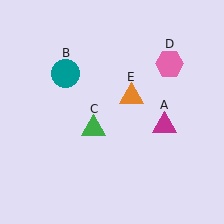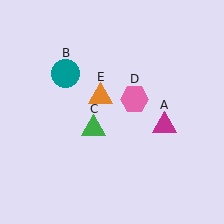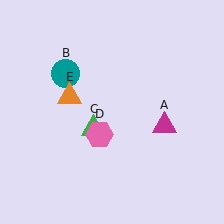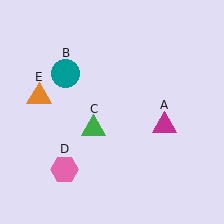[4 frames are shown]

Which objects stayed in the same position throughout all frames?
Magenta triangle (object A) and teal circle (object B) and green triangle (object C) remained stationary.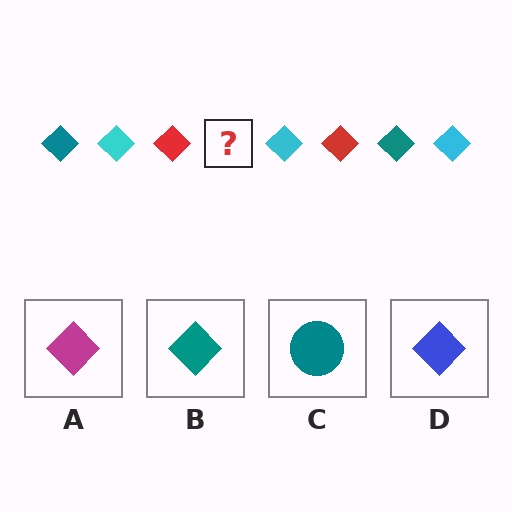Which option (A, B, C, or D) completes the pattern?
B.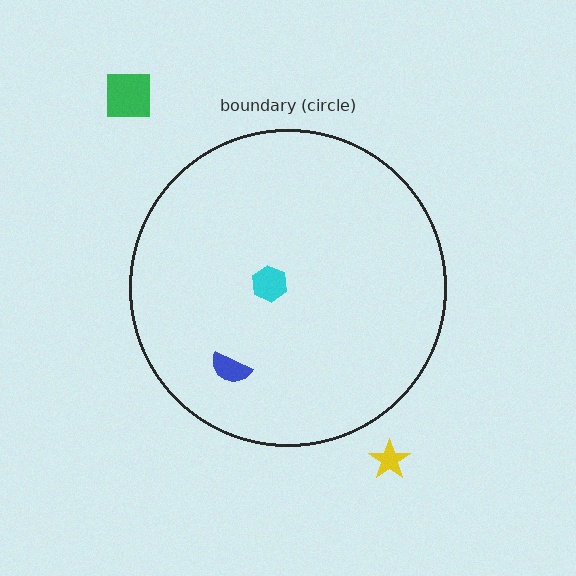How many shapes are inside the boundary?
2 inside, 2 outside.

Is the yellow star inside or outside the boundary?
Outside.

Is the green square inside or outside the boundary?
Outside.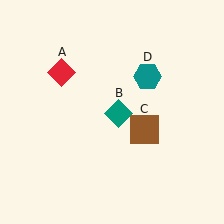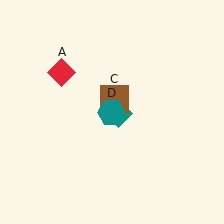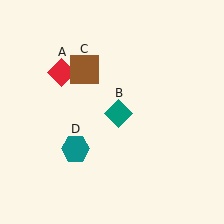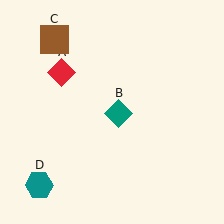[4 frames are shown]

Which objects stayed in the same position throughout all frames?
Red diamond (object A) and teal diamond (object B) remained stationary.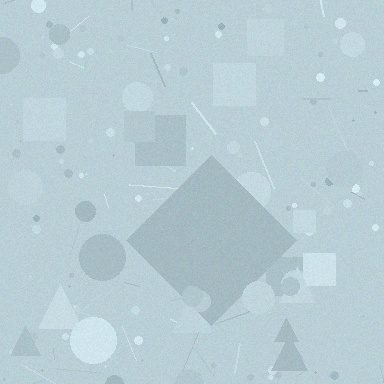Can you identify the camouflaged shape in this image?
The camouflaged shape is a diamond.